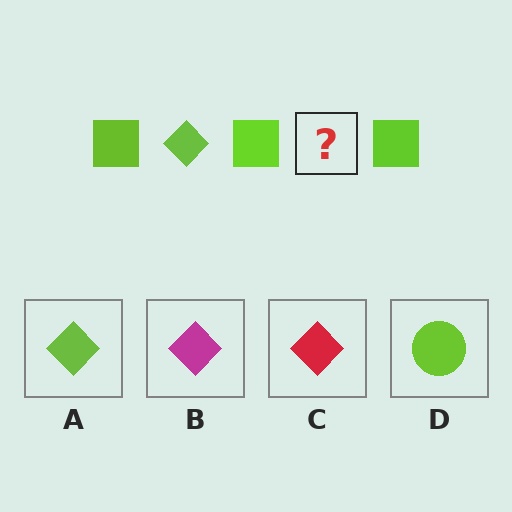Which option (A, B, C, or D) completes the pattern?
A.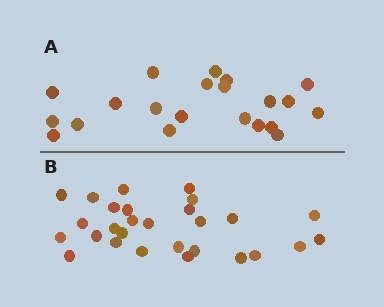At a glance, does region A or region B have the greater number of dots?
Region B (the bottom region) has more dots.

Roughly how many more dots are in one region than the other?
Region B has roughly 8 or so more dots than region A.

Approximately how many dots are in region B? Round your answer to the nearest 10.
About 30 dots. (The exact count is 28, which rounds to 30.)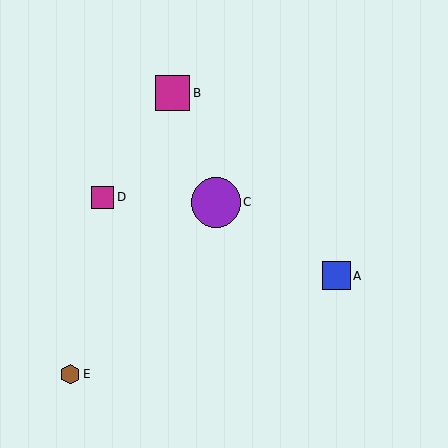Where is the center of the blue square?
The center of the blue square is at (336, 276).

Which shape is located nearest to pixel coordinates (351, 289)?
The blue square (labeled A) at (336, 276) is nearest to that location.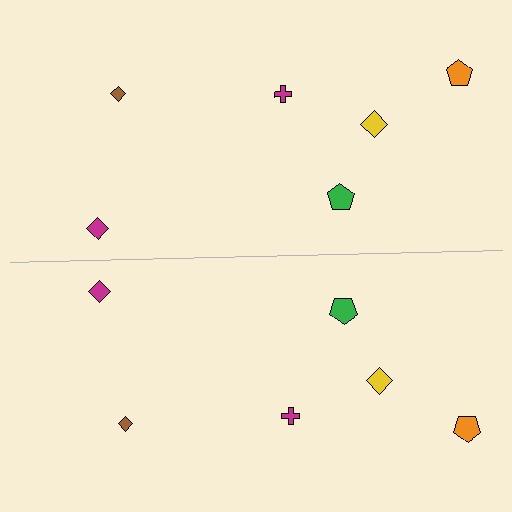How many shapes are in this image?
There are 12 shapes in this image.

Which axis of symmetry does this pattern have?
The pattern has a horizontal axis of symmetry running through the center of the image.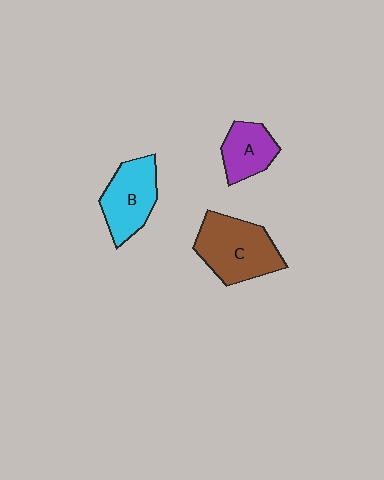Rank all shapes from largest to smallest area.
From largest to smallest: C (brown), B (cyan), A (purple).